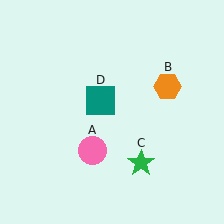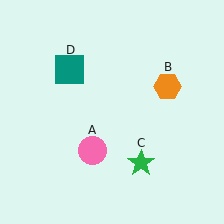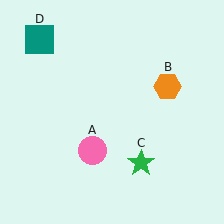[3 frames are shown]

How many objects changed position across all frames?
1 object changed position: teal square (object D).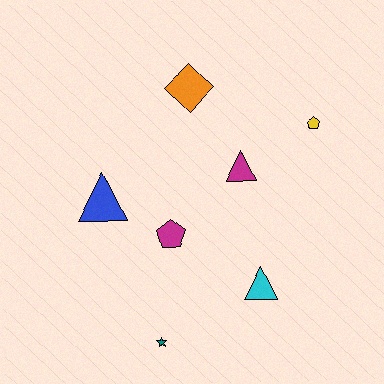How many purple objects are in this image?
There are no purple objects.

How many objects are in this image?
There are 7 objects.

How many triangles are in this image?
There are 3 triangles.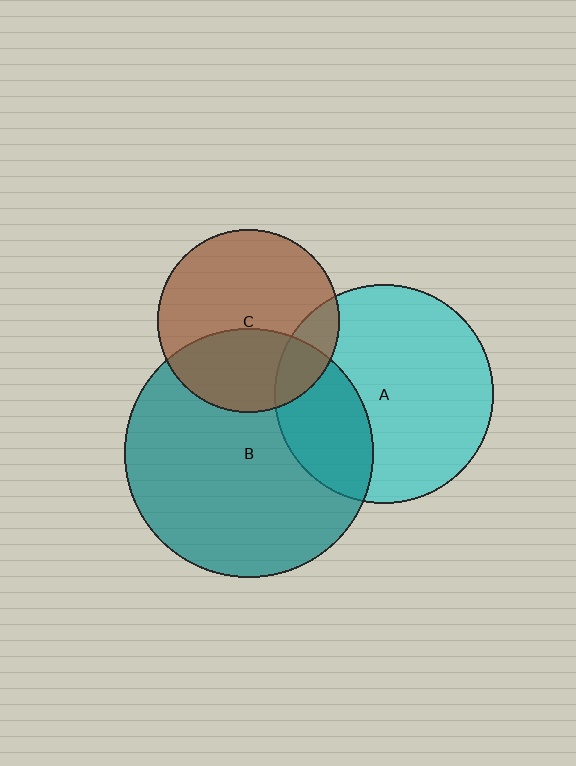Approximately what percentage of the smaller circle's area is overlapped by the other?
Approximately 35%.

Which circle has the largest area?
Circle B (teal).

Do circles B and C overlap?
Yes.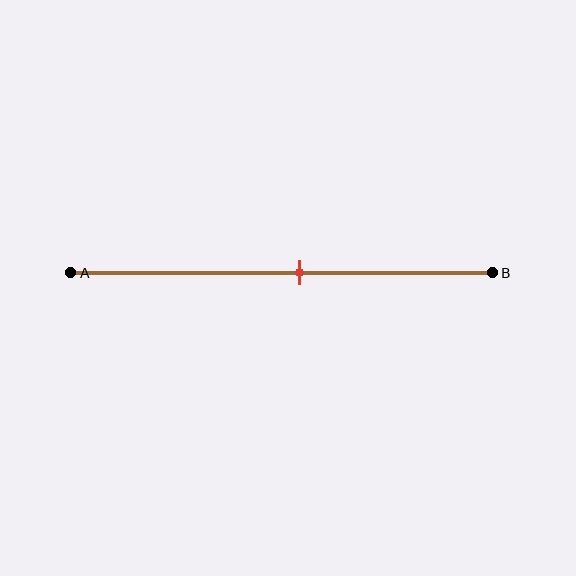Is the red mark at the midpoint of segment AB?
No, the mark is at about 55% from A, not at the 50% midpoint.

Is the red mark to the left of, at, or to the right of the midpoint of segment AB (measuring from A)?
The red mark is to the right of the midpoint of segment AB.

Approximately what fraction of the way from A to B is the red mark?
The red mark is approximately 55% of the way from A to B.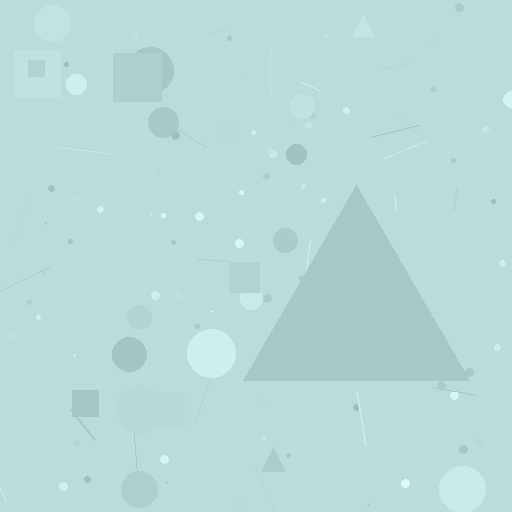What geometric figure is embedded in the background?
A triangle is embedded in the background.